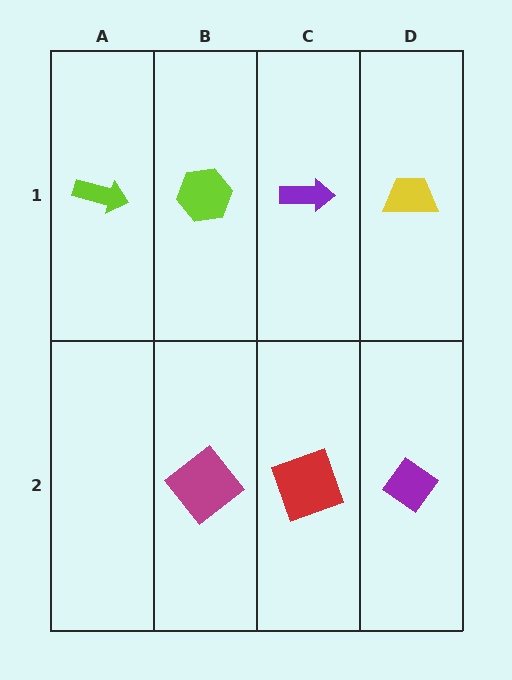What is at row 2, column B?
A magenta diamond.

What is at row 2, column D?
A purple diamond.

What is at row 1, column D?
A yellow trapezoid.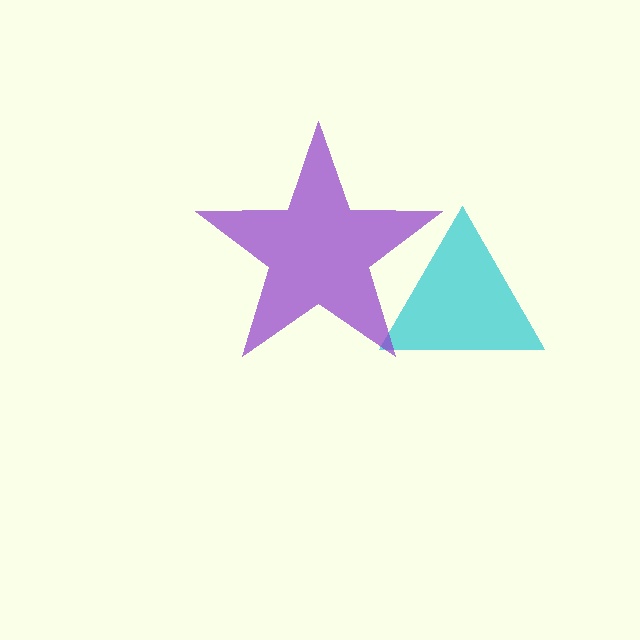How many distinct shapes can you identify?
There are 2 distinct shapes: a cyan triangle, a purple star.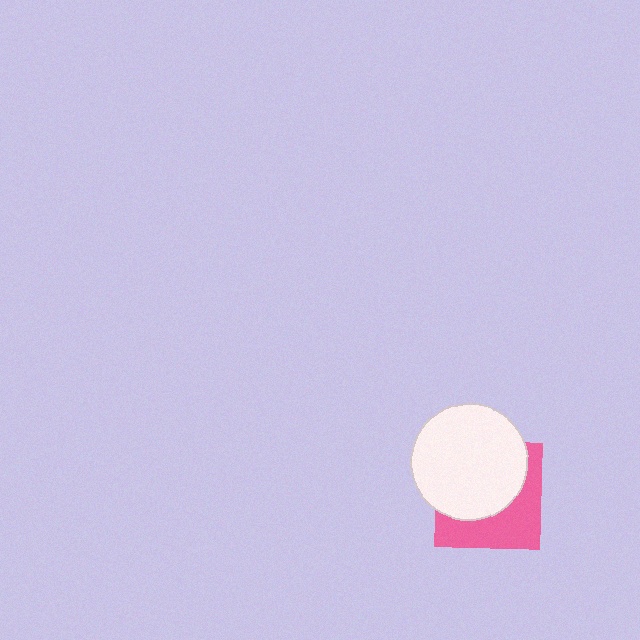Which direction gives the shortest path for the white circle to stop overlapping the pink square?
Moving toward the upper-left gives the shortest separation.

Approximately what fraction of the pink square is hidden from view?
Roughly 58% of the pink square is hidden behind the white circle.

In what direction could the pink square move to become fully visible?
The pink square could move toward the lower-right. That would shift it out from behind the white circle entirely.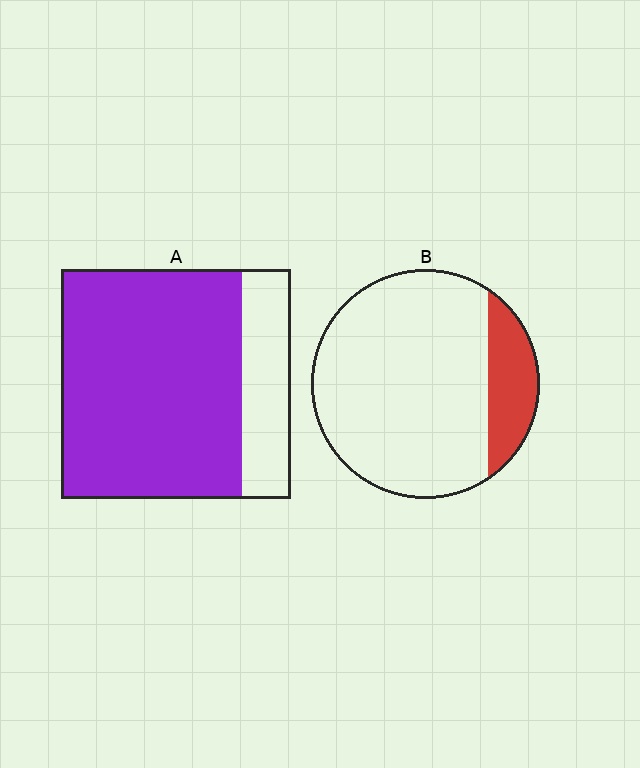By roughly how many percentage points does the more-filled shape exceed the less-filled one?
By roughly 60 percentage points (A over B).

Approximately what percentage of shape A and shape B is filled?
A is approximately 80% and B is approximately 15%.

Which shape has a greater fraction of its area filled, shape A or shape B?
Shape A.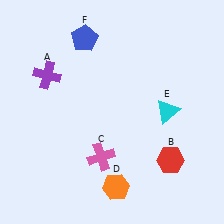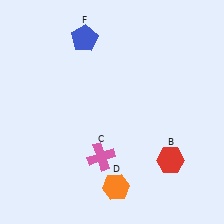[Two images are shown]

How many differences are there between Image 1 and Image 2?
There are 2 differences between the two images.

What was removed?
The purple cross (A), the cyan triangle (E) were removed in Image 2.